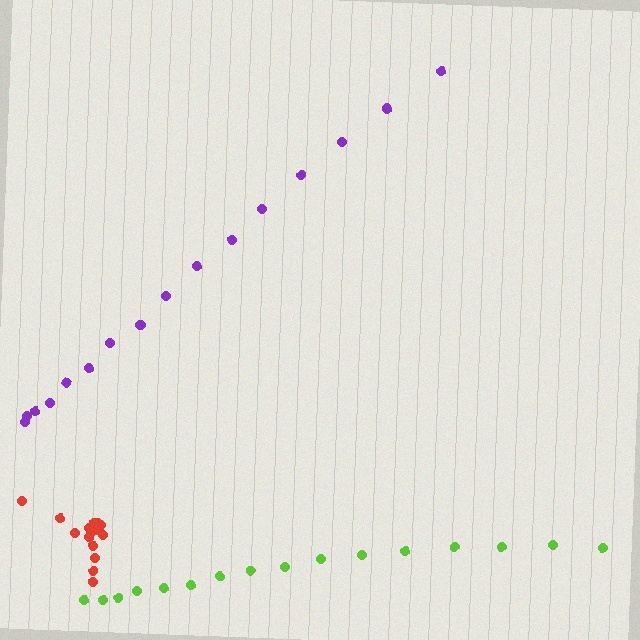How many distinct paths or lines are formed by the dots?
There are 3 distinct paths.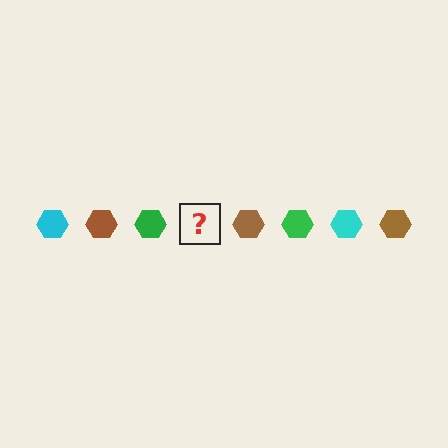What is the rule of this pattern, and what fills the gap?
The rule is that the pattern cycles through cyan, brown, green hexagons. The gap should be filled with a cyan hexagon.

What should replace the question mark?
The question mark should be replaced with a cyan hexagon.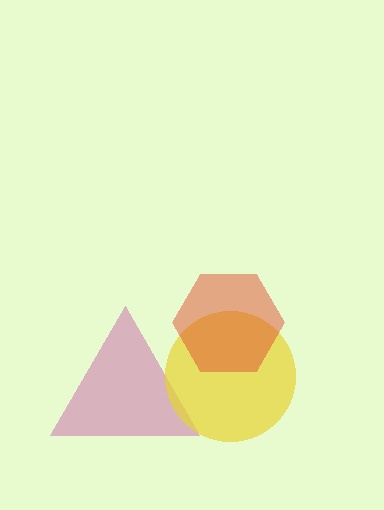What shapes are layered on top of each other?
The layered shapes are: a magenta triangle, a yellow circle, a red hexagon.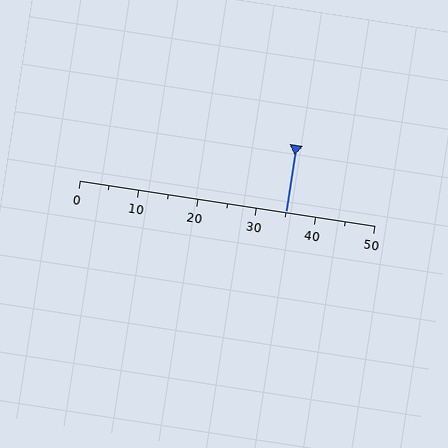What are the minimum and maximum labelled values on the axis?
The axis runs from 0 to 50.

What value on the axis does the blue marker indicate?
The marker indicates approximately 35.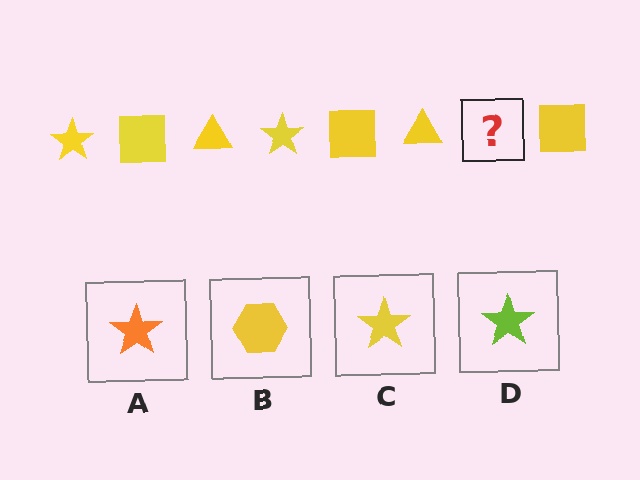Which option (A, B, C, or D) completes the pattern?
C.